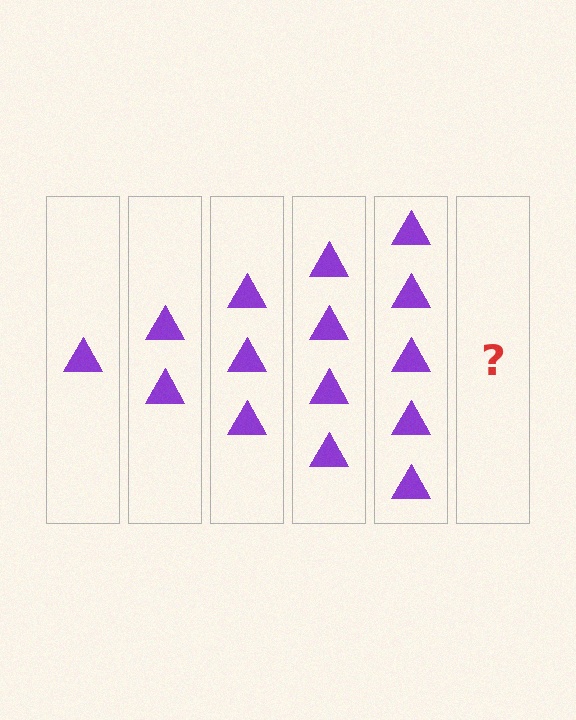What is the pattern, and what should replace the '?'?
The pattern is that each step adds one more triangle. The '?' should be 6 triangles.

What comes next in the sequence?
The next element should be 6 triangles.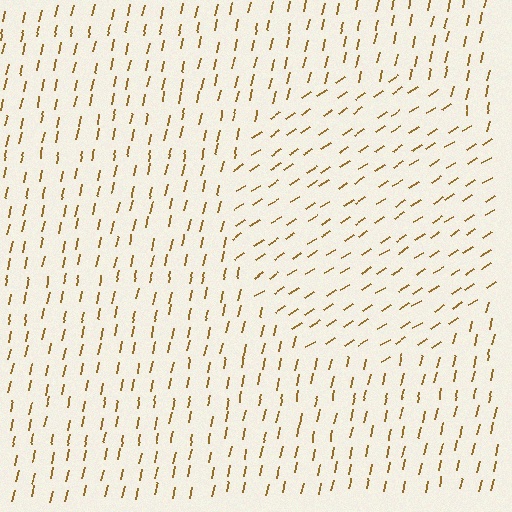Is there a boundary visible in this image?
Yes, there is a texture boundary formed by a change in line orientation.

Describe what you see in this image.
The image is filled with small brown line segments. A circle region in the image has lines oriented differently from the surrounding lines, creating a visible texture boundary.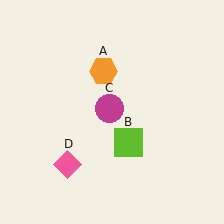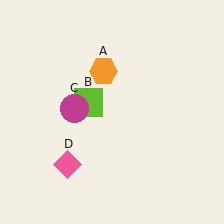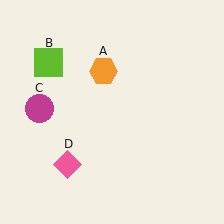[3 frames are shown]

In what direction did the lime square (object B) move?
The lime square (object B) moved up and to the left.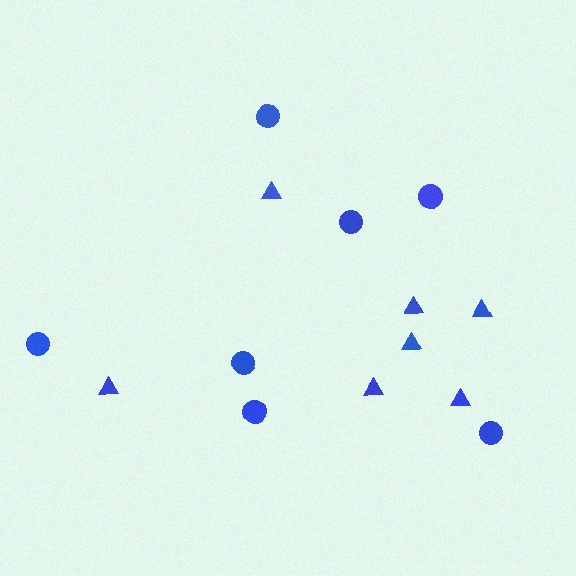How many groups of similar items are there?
There are 2 groups: one group of triangles (7) and one group of circles (7).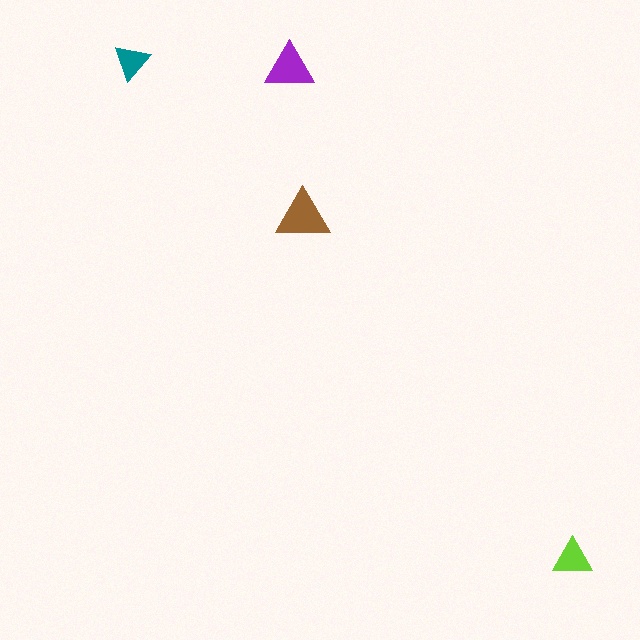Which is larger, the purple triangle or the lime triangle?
The purple one.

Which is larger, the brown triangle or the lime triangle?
The brown one.